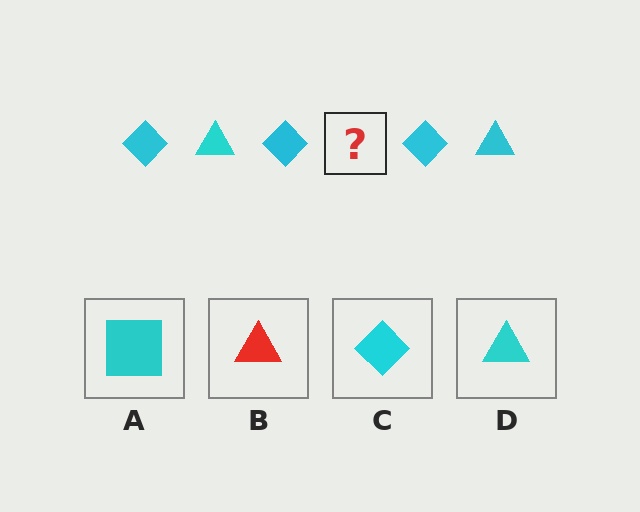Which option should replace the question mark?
Option D.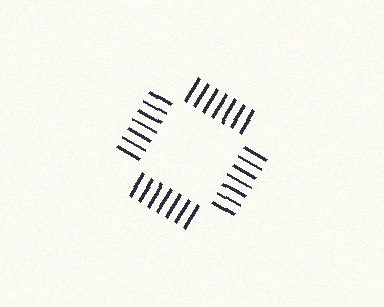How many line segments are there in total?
28 — 7 along each of the 4 edges.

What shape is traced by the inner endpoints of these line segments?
An illusory square — the line segments terminate on its edges but no continuous stroke is drawn.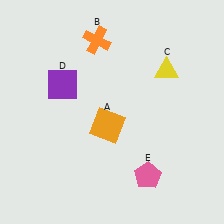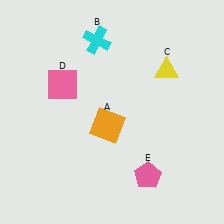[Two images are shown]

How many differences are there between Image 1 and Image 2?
There are 2 differences between the two images.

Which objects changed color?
B changed from orange to cyan. D changed from purple to pink.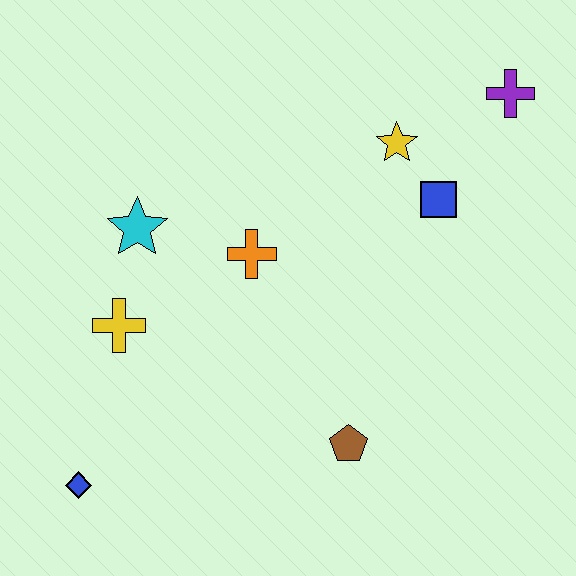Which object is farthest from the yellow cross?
The purple cross is farthest from the yellow cross.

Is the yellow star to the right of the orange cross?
Yes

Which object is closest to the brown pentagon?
The orange cross is closest to the brown pentagon.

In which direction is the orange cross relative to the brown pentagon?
The orange cross is above the brown pentagon.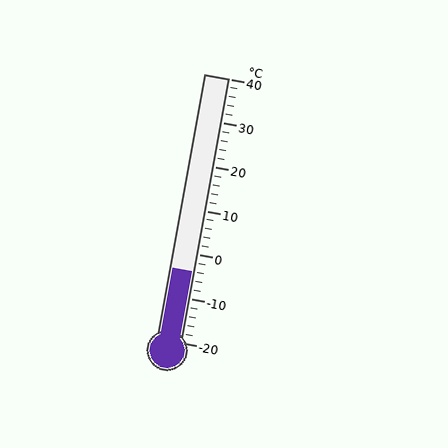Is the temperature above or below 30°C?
The temperature is below 30°C.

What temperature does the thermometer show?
The thermometer shows approximately -4°C.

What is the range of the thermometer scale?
The thermometer scale ranges from -20°C to 40°C.